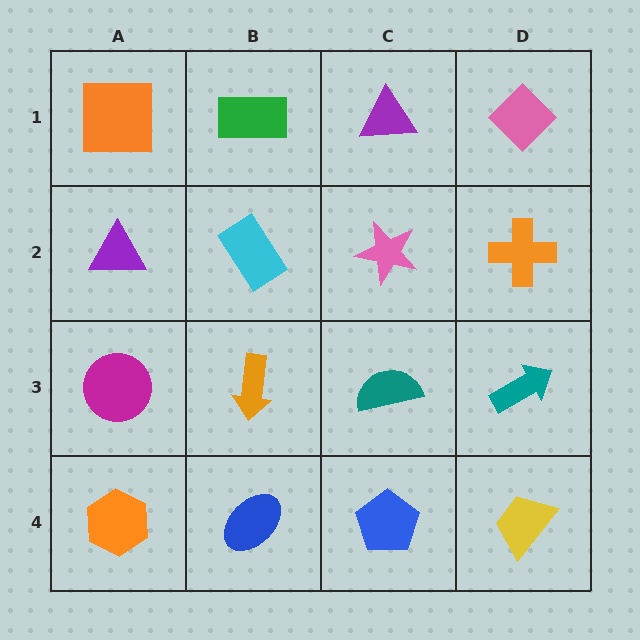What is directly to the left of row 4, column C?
A blue ellipse.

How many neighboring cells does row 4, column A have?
2.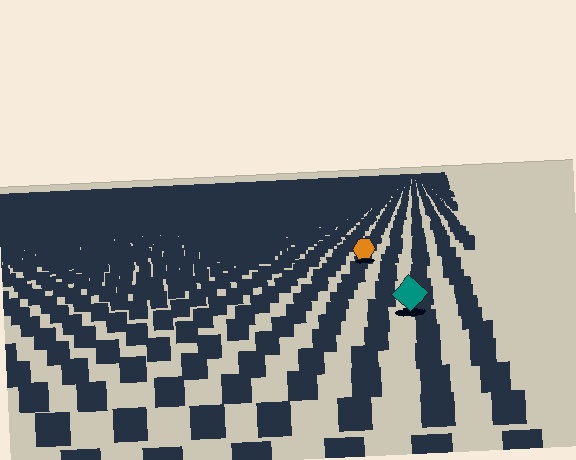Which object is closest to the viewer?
The teal diamond is closest. The texture marks near it are larger and more spread out.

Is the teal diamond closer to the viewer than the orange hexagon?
Yes. The teal diamond is closer — you can tell from the texture gradient: the ground texture is coarser near it.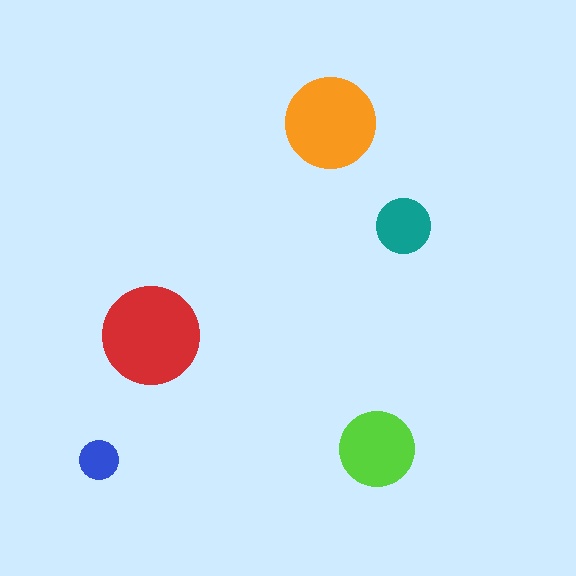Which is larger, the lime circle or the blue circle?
The lime one.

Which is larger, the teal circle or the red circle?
The red one.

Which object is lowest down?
The blue circle is bottommost.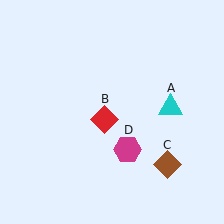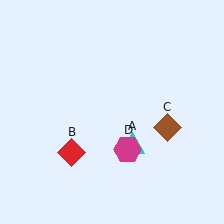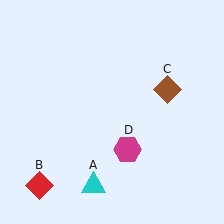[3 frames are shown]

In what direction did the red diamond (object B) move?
The red diamond (object B) moved down and to the left.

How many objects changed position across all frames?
3 objects changed position: cyan triangle (object A), red diamond (object B), brown diamond (object C).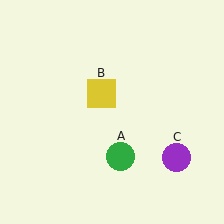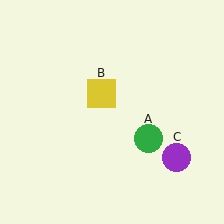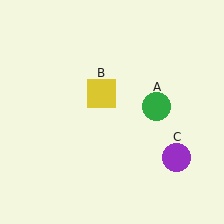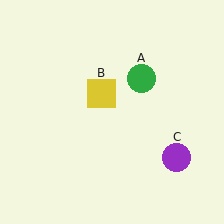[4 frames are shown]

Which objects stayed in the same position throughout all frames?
Yellow square (object B) and purple circle (object C) remained stationary.